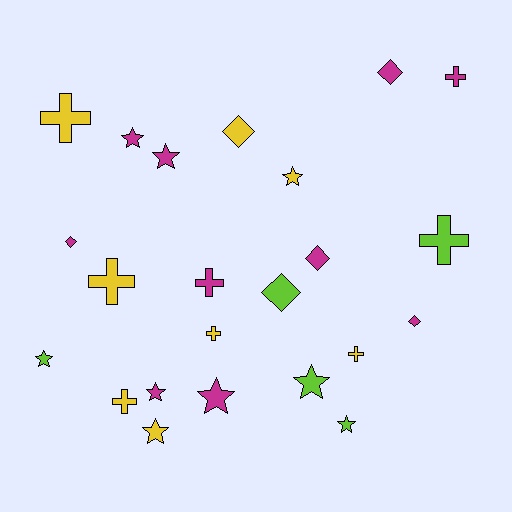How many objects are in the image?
There are 23 objects.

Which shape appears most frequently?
Star, with 9 objects.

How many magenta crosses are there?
There are 2 magenta crosses.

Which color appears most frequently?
Magenta, with 10 objects.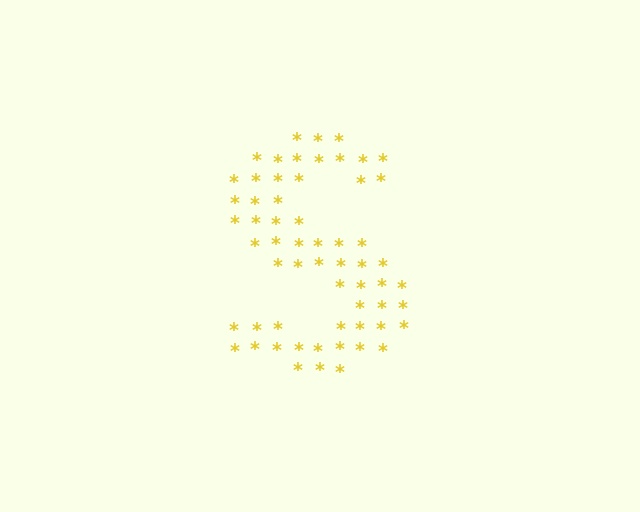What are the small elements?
The small elements are asterisks.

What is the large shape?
The large shape is the letter S.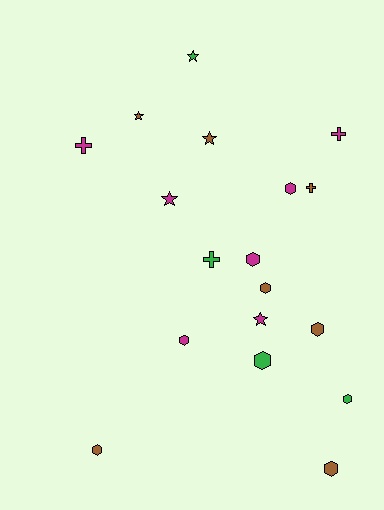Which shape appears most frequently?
Hexagon, with 9 objects.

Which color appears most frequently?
Brown, with 7 objects.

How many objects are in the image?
There are 18 objects.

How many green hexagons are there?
There are 2 green hexagons.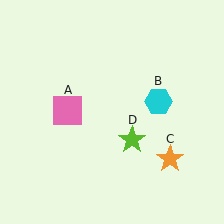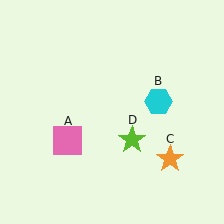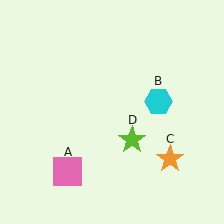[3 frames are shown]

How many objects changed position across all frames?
1 object changed position: pink square (object A).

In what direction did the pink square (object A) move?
The pink square (object A) moved down.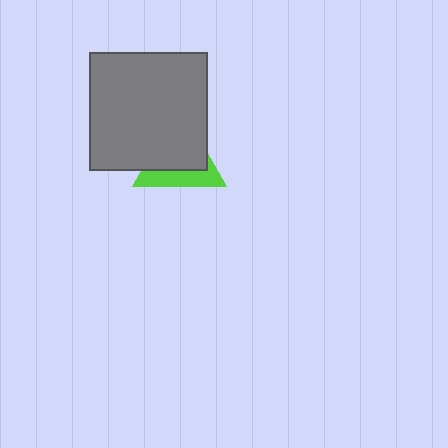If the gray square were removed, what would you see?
You would see the complete lime triangle.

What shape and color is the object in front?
The object in front is a gray square.